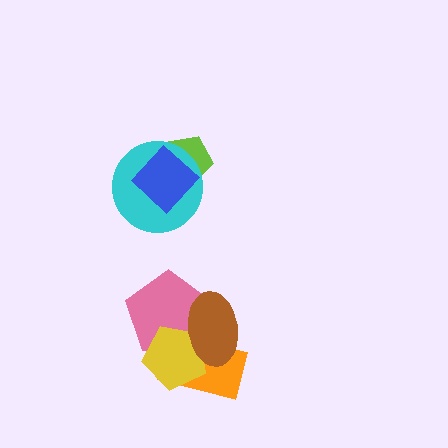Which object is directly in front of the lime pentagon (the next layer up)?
The cyan circle is directly in front of the lime pentagon.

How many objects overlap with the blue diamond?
2 objects overlap with the blue diamond.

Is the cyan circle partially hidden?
Yes, it is partially covered by another shape.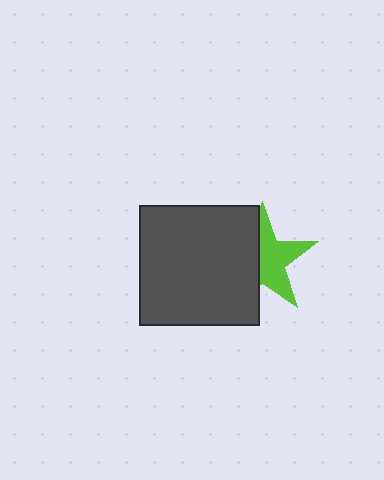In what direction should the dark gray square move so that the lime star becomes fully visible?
The dark gray square should move left. That is the shortest direction to clear the overlap and leave the lime star fully visible.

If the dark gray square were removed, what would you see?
You would see the complete lime star.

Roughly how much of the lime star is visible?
About half of it is visible (roughly 56%).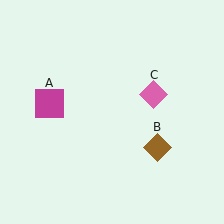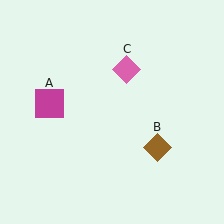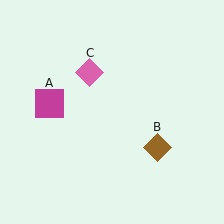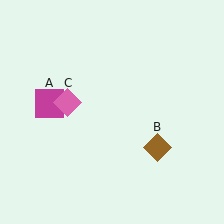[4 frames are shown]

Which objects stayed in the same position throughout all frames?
Magenta square (object A) and brown diamond (object B) remained stationary.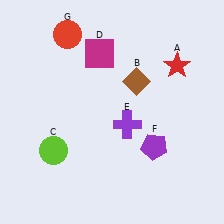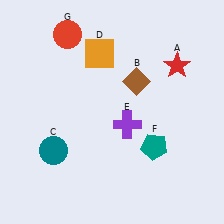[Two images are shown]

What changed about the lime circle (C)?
In Image 1, C is lime. In Image 2, it changed to teal.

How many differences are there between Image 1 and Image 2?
There are 3 differences between the two images.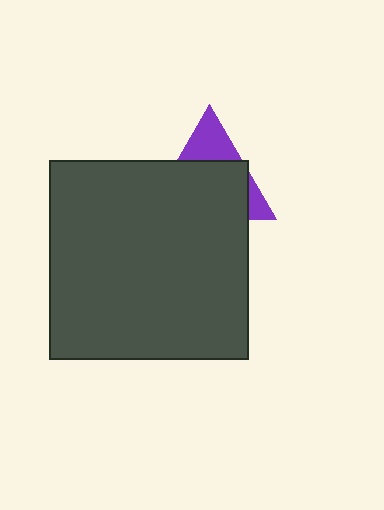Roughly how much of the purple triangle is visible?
A small part of it is visible (roughly 32%).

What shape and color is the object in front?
The object in front is a dark gray square.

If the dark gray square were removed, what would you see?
You would see the complete purple triangle.